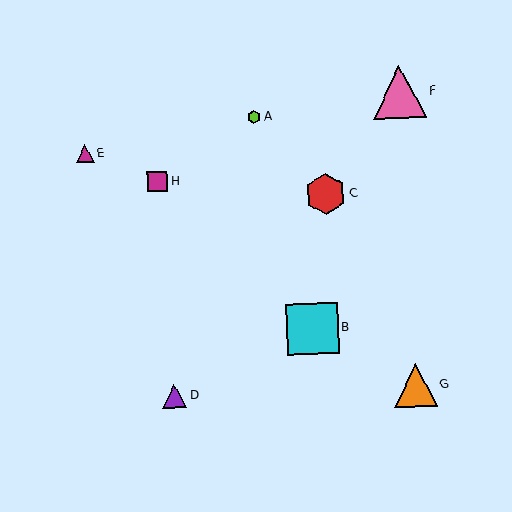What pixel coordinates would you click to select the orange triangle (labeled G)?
Click at (416, 386) to select the orange triangle G.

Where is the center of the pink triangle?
The center of the pink triangle is at (400, 92).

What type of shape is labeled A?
Shape A is a lime hexagon.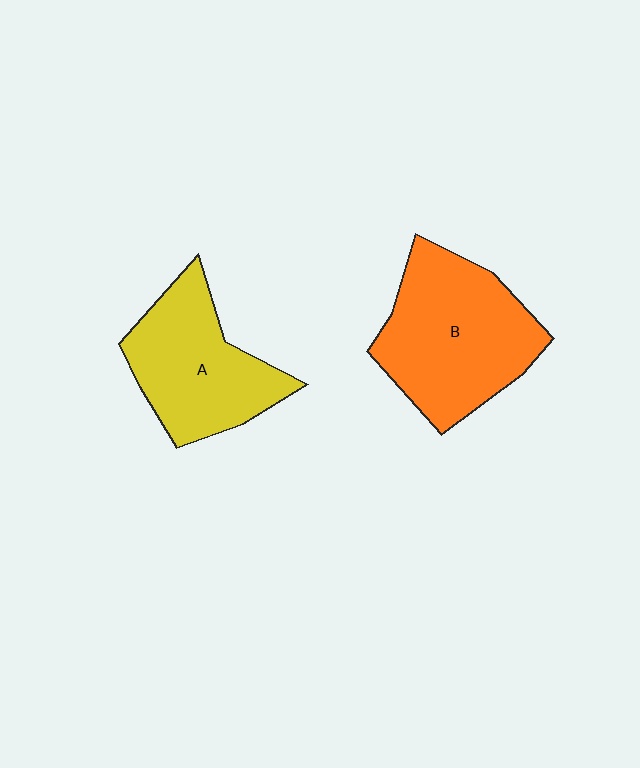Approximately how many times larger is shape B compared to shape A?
Approximately 1.2 times.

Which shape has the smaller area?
Shape A (yellow).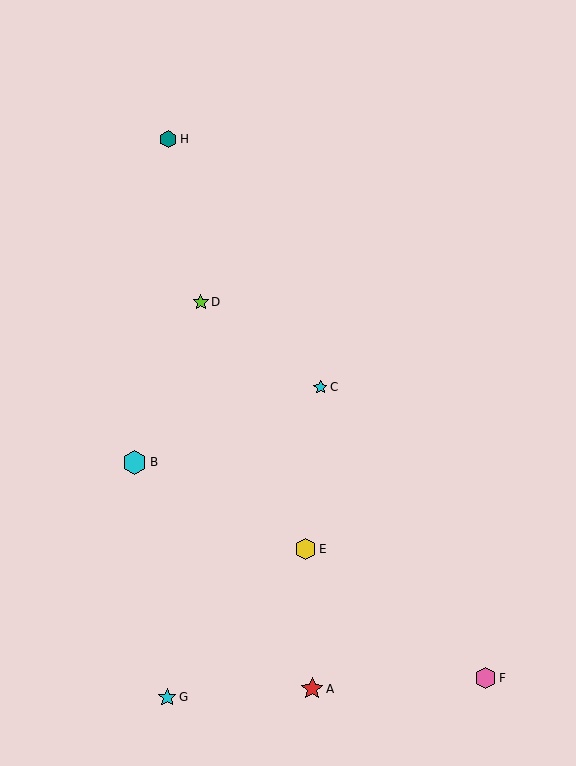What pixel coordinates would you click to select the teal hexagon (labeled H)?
Click at (168, 139) to select the teal hexagon H.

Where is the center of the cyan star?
The center of the cyan star is at (320, 387).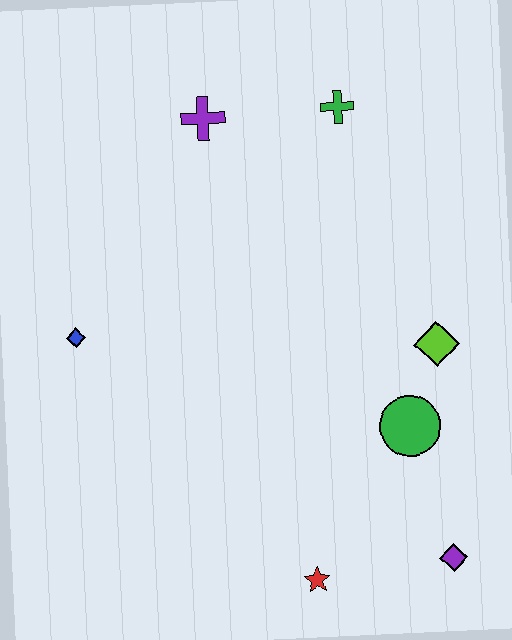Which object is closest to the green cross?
The purple cross is closest to the green cross.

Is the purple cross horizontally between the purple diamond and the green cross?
No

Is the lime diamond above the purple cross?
No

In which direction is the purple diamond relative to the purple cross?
The purple diamond is below the purple cross.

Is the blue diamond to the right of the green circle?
No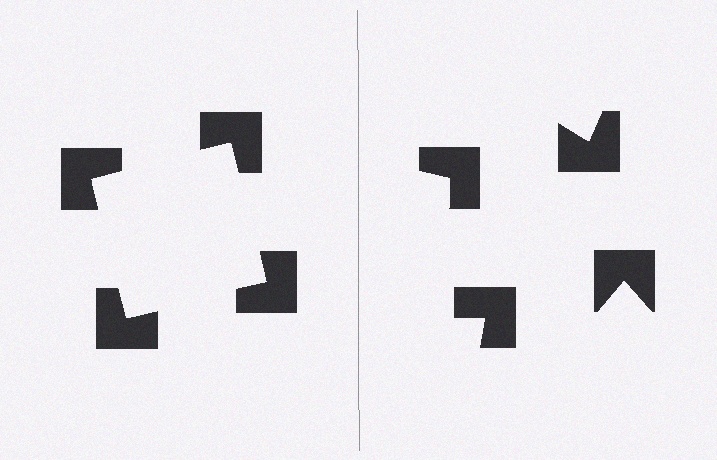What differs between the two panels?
The notched squares are positioned identically on both sides; only the wedge orientations differ. On the left they align to a square; on the right they are misaligned.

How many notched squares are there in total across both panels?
8 — 4 on each side.